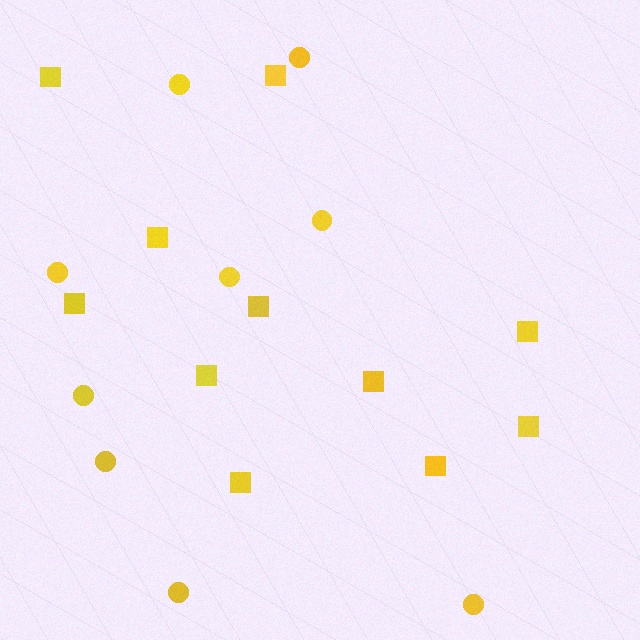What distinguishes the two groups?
There are 2 groups: one group of circles (9) and one group of squares (11).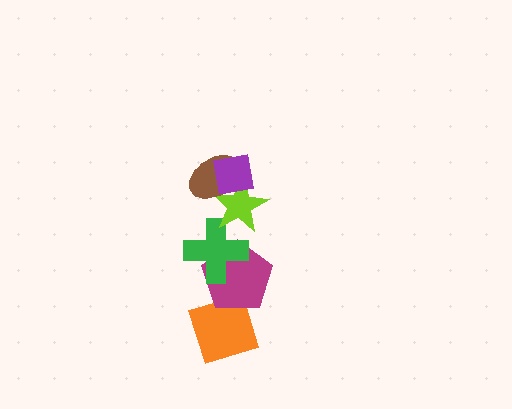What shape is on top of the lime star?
The brown ellipse is on top of the lime star.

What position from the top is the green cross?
The green cross is 4th from the top.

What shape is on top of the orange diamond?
The magenta pentagon is on top of the orange diamond.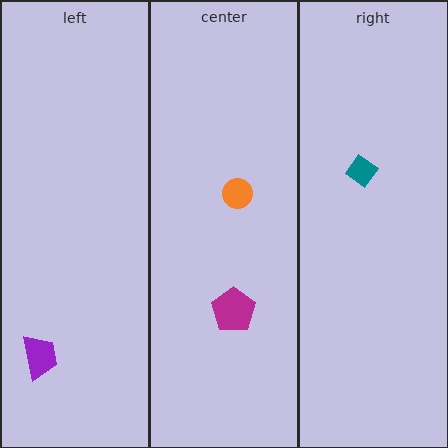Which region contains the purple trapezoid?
The left region.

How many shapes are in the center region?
2.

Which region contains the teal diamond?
The right region.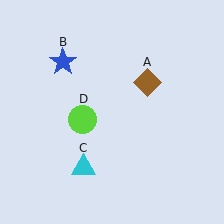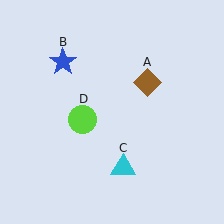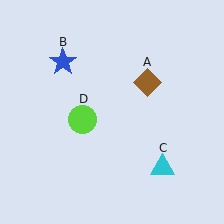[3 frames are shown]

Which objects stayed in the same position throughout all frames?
Brown diamond (object A) and blue star (object B) and lime circle (object D) remained stationary.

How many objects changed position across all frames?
1 object changed position: cyan triangle (object C).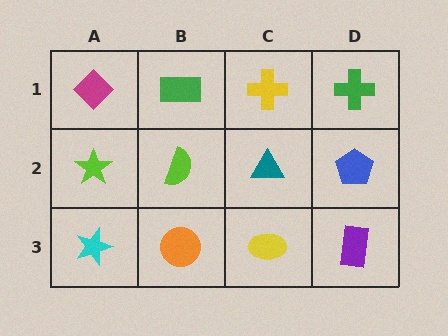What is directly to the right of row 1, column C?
A green cross.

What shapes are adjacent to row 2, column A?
A magenta diamond (row 1, column A), a cyan star (row 3, column A), a lime semicircle (row 2, column B).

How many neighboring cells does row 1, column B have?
3.